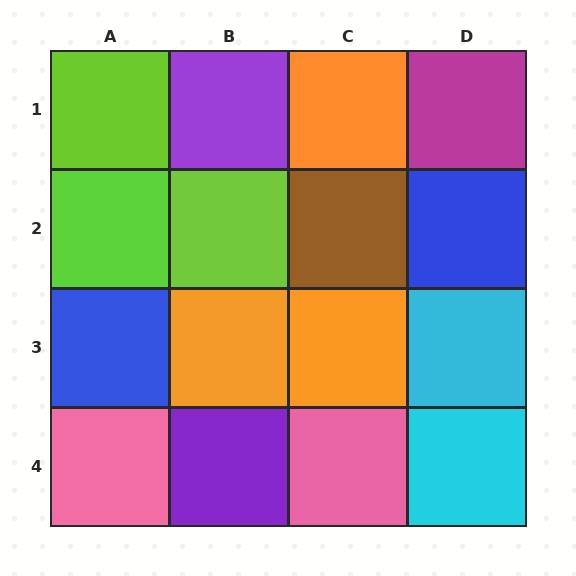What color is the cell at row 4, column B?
Purple.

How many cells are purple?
2 cells are purple.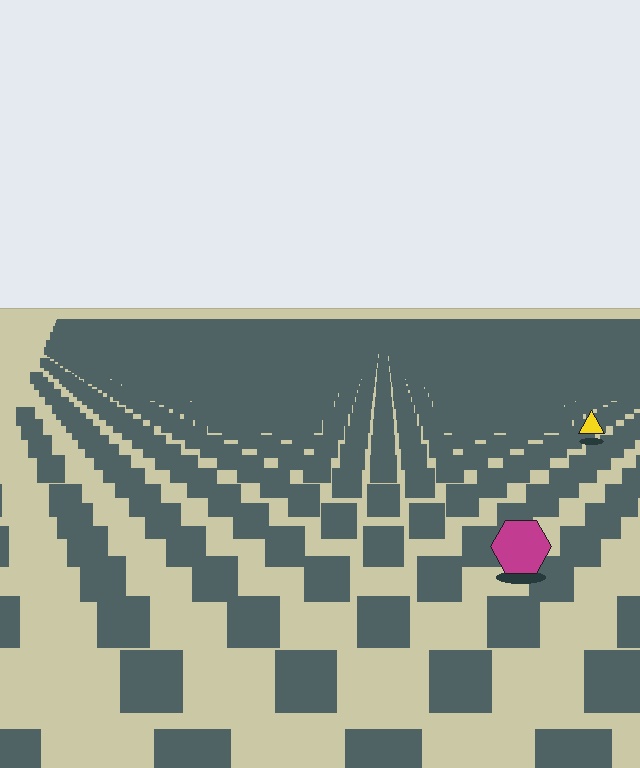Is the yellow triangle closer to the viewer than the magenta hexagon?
No. The magenta hexagon is closer — you can tell from the texture gradient: the ground texture is coarser near it.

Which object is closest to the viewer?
The magenta hexagon is closest. The texture marks near it are larger and more spread out.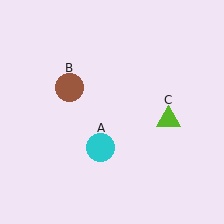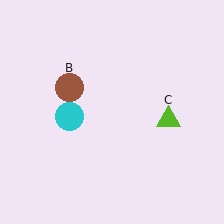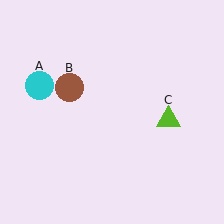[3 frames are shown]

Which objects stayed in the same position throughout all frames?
Brown circle (object B) and lime triangle (object C) remained stationary.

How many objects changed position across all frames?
1 object changed position: cyan circle (object A).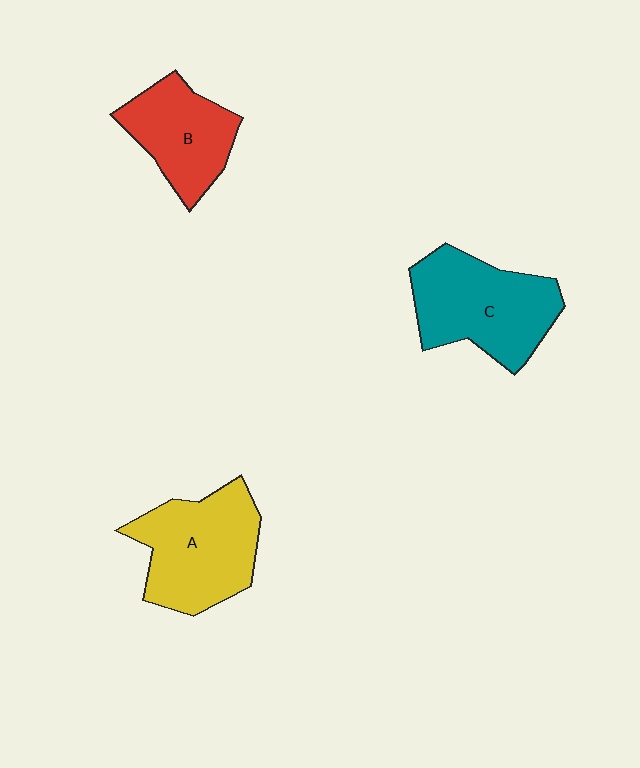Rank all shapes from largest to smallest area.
From largest to smallest: C (teal), A (yellow), B (red).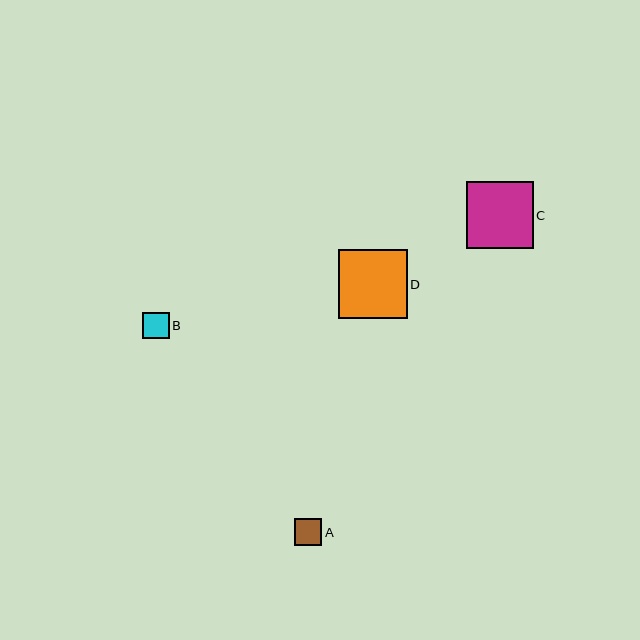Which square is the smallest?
Square B is the smallest with a size of approximately 26 pixels.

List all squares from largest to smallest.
From largest to smallest: D, C, A, B.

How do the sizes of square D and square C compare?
Square D and square C are approximately the same size.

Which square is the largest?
Square D is the largest with a size of approximately 69 pixels.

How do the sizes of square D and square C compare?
Square D and square C are approximately the same size.